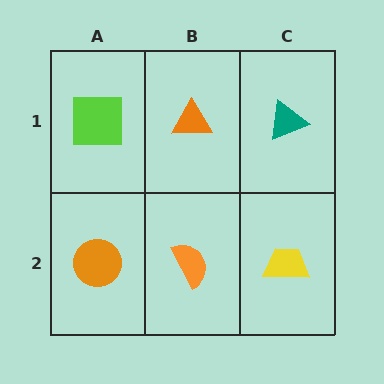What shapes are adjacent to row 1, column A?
An orange circle (row 2, column A), an orange triangle (row 1, column B).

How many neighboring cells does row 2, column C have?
2.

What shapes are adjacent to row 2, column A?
A lime square (row 1, column A), an orange semicircle (row 2, column B).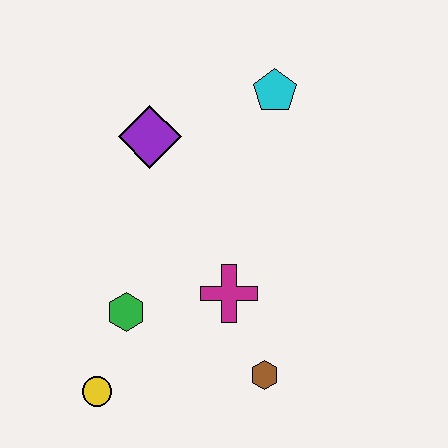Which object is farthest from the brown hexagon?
The cyan pentagon is farthest from the brown hexagon.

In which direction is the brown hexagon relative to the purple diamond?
The brown hexagon is below the purple diamond.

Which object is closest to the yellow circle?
The green hexagon is closest to the yellow circle.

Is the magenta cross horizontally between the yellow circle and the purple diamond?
No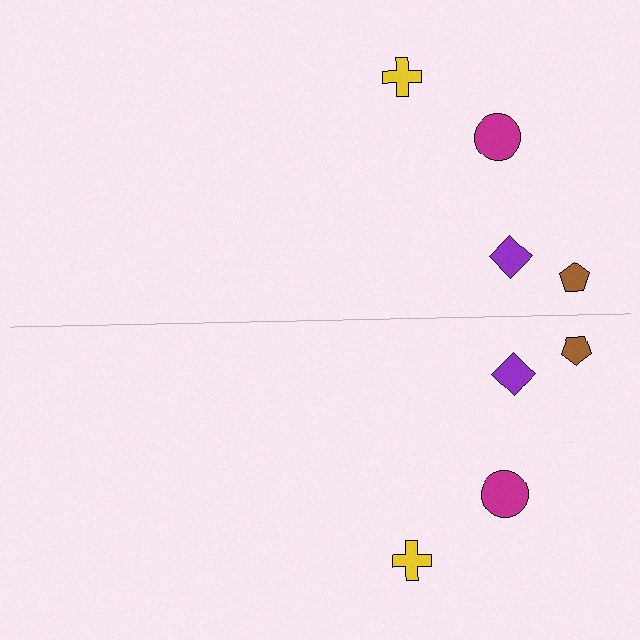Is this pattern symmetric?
Yes, this pattern has bilateral (reflection) symmetry.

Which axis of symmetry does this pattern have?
The pattern has a horizontal axis of symmetry running through the center of the image.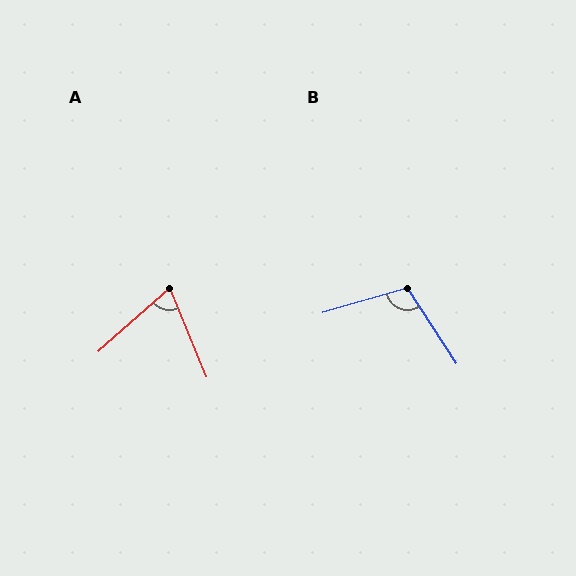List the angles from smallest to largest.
A (71°), B (107°).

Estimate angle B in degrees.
Approximately 107 degrees.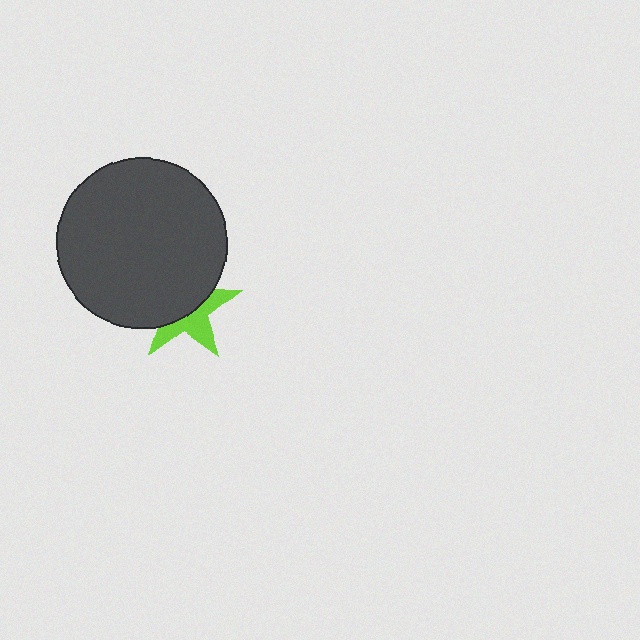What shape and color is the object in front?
The object in front is a dark gray circle.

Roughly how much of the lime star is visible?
A small part of it is visible (roughly 44%).